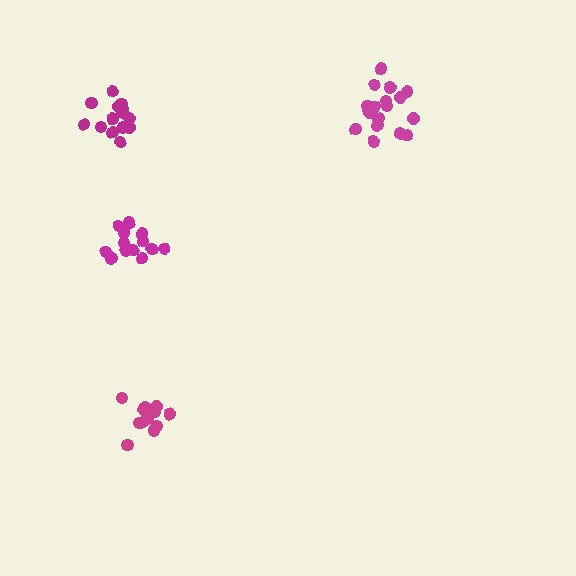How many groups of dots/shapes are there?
There are 4 groups.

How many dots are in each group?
Group 1: 13 dots, Group 2: 14 dots, Group 3: 18 dots, Group 4: 14 dots (59 total).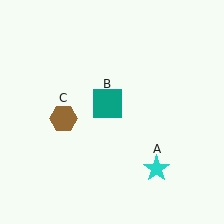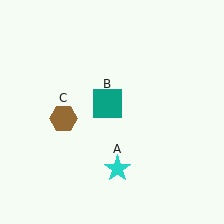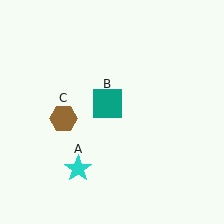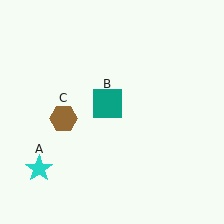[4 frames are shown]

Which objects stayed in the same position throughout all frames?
Teal square (object B) and brown hexagon (object C) remained stationary.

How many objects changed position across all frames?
1 object changed position: cyan star (object A).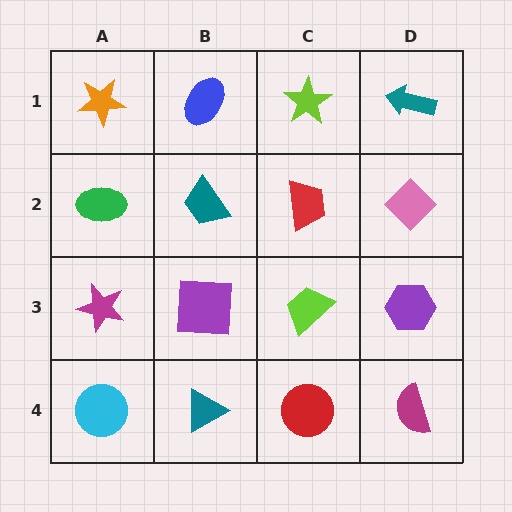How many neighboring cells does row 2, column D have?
3.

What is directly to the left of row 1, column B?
An orange star.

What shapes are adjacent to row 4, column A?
A magenta star (row 3, column A), a teal triangle (row 4, column B).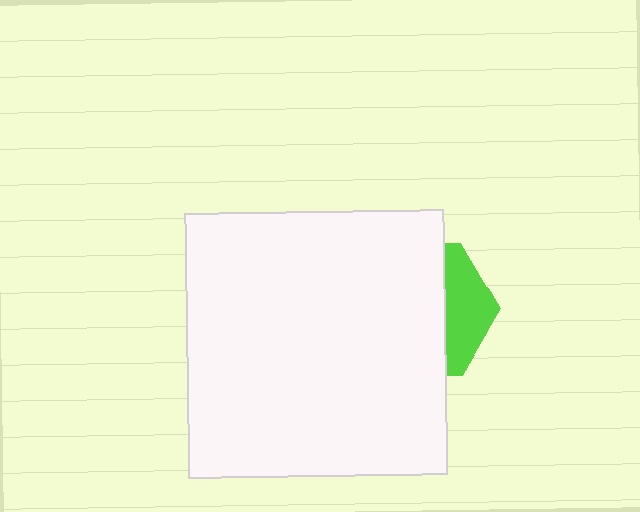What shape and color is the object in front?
The object in front is a white rectangle.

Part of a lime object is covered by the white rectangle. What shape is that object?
It is a hexagon.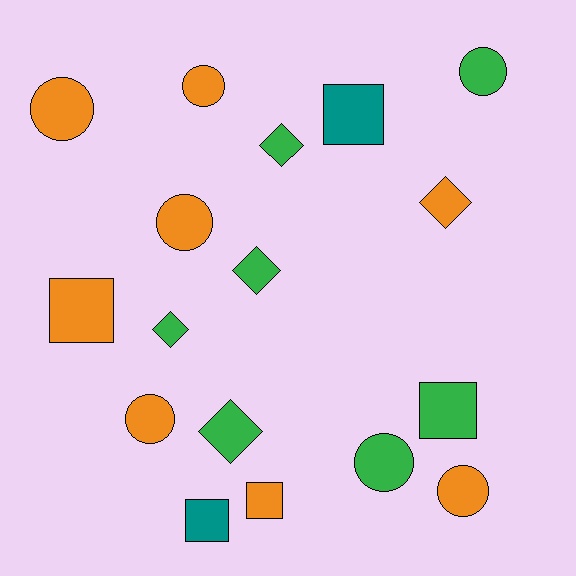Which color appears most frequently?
Orange, with 8 objects.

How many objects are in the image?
There are 17 objects.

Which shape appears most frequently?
Circle, with 7 objects.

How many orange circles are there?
There are 5 orange circles.